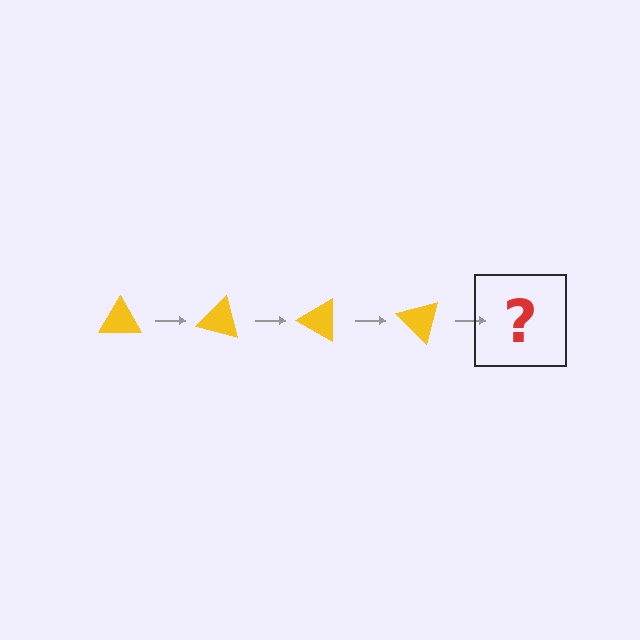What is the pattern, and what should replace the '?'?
The pattern is that the triangle rotates 15 degrees each step. The '?' should be a yellow triangle rotated 60 degrees.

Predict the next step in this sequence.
The next step is a yellow triangle rotated 60 degrees.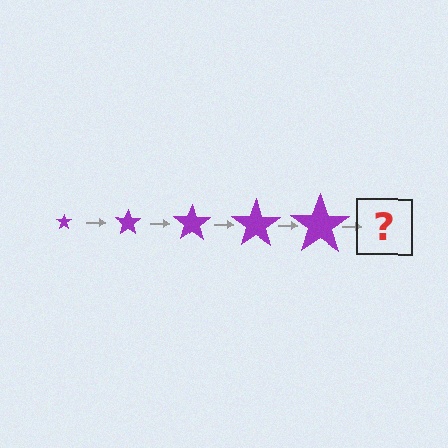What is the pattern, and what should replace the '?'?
The pattern is that the star gets progressively larger each step. The '?' should be a purple star, larger than the previous one.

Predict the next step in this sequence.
The next step is a purple star, larger than the previous one.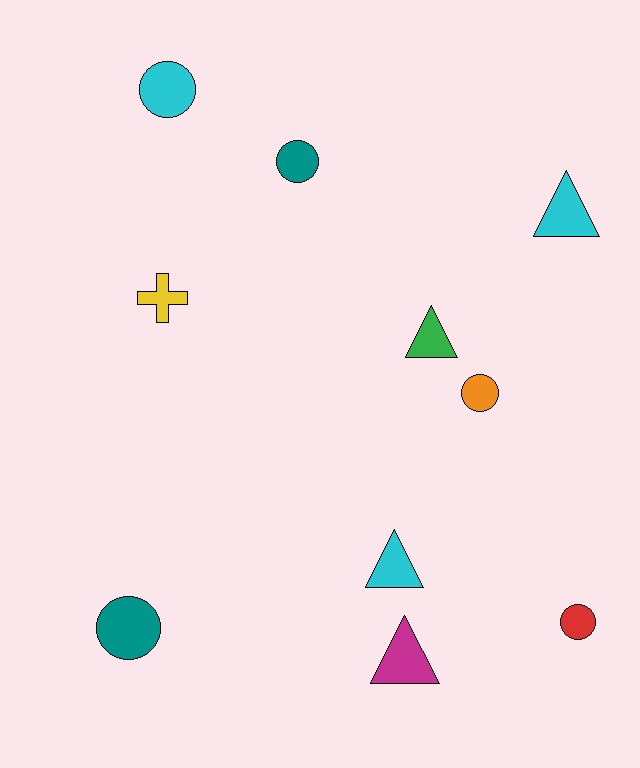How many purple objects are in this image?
There are no purple objects.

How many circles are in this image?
There are 5 circles.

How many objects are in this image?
There are 10 objects.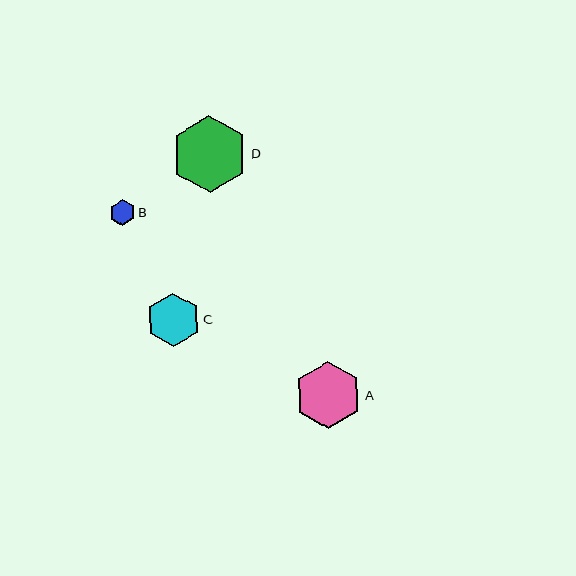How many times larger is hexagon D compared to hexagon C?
Hexagon D is approximately 1.4 times the size of hexagon C.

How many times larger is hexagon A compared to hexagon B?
Hexagon A is approximately 2.6 times the size of hexagon B.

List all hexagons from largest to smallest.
From largest to smallest: D, A, C, B.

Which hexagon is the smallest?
Hexagon B is the smallest with a size of approximately 26 pixels.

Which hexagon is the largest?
Hexagon D is the largest with a size of approximately 77 pixels.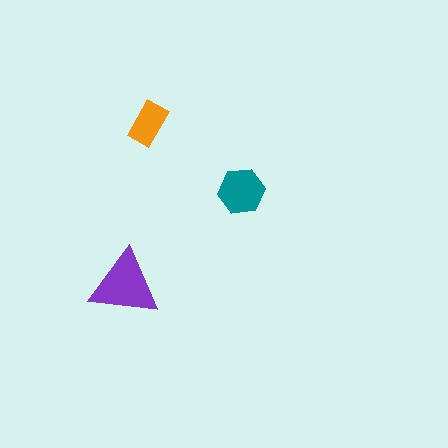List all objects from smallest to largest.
The orange rectangle, the teal hexagon, the purple triangle.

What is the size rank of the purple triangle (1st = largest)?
1st.